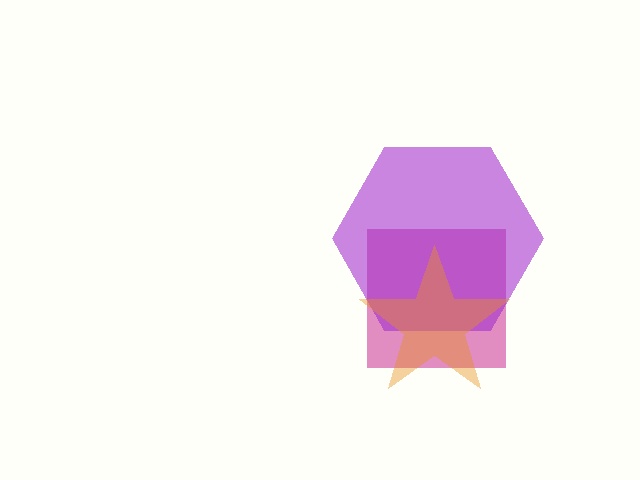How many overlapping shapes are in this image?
There are 3 overlapping shapes in the image.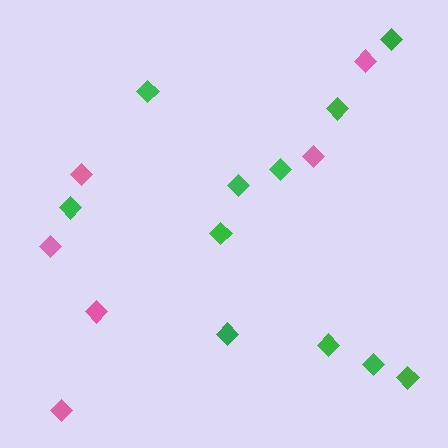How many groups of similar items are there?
There are 2 groups: one group of green diamonds (11) and one group of pink diamonds (6).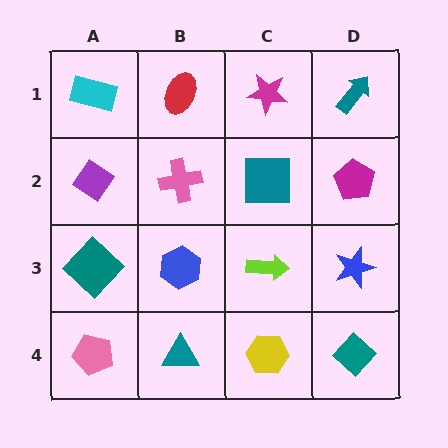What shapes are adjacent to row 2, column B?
A red ellipse (row 1, column B), a blue hexagon (row 3, column B), a purple diamond (row 2, column A), a teal square (row 2, column C).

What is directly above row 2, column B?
A red ellipse.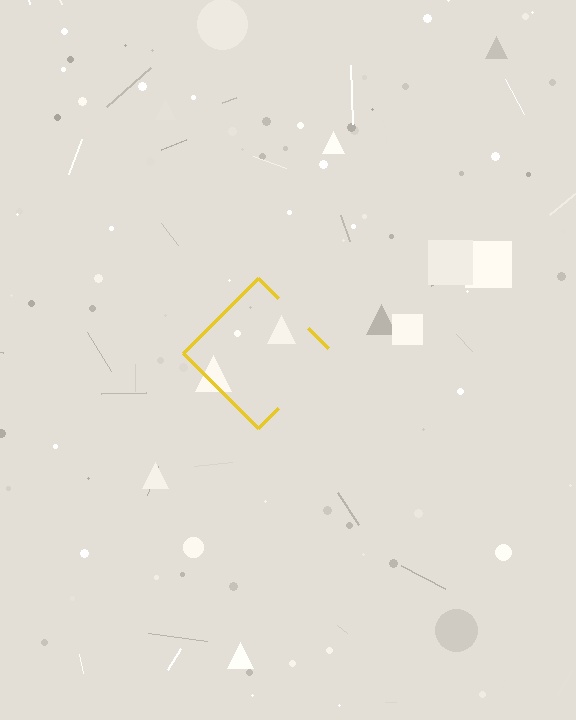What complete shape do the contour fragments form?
The contour fragments form a diamond.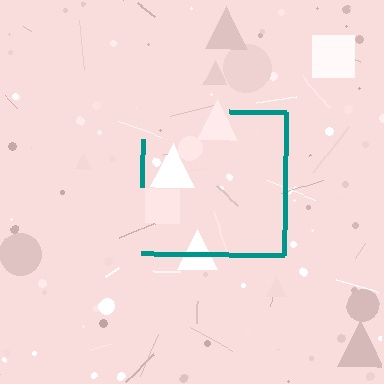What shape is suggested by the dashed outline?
The dashed outline suggests a square.